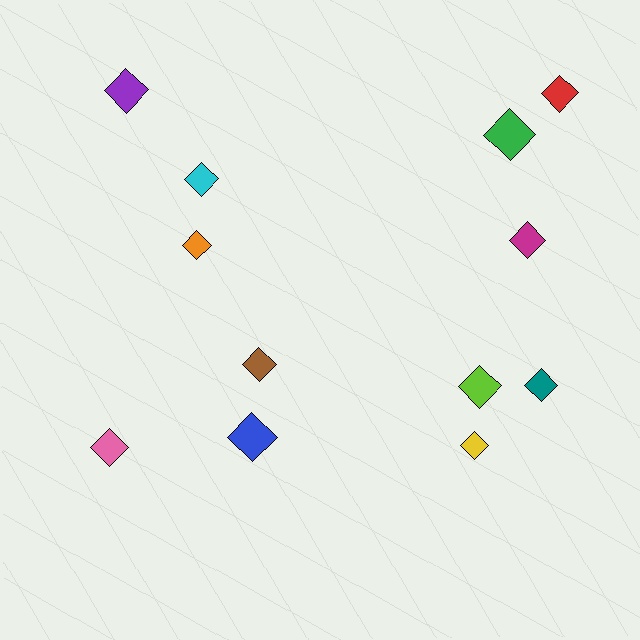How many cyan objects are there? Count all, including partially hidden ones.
There is 1 cyan object.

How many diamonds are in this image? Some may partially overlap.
There are 12 diamonds.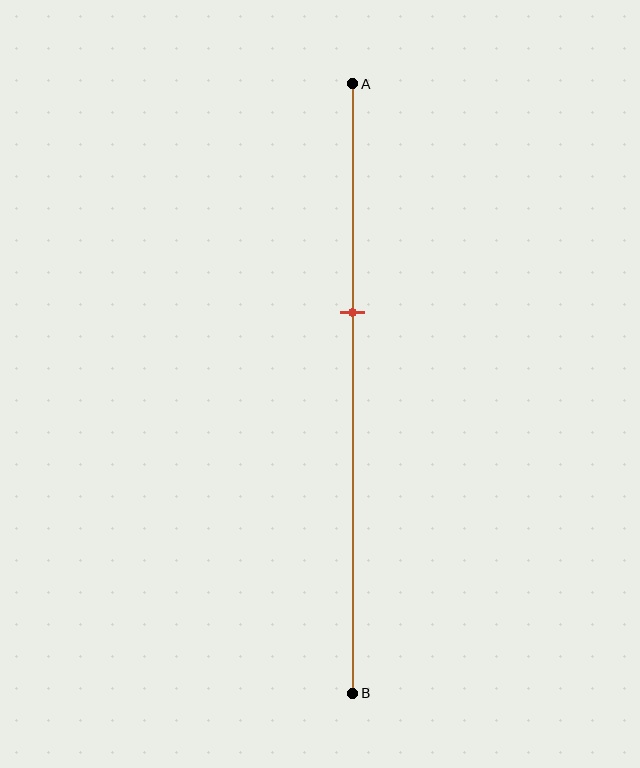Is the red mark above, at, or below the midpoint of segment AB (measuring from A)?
The red mark is above the midpoint of segment AB.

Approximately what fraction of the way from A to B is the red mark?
The red mark is approximately 40% of the way from A to B.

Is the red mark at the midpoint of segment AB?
No, the mark is at about 40% from A, not at the 50% midpoint.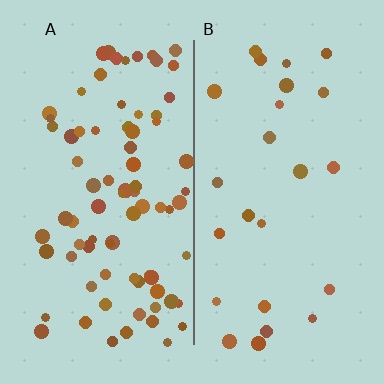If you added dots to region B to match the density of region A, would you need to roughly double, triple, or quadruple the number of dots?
Approximately triple.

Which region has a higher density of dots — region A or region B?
A (the left).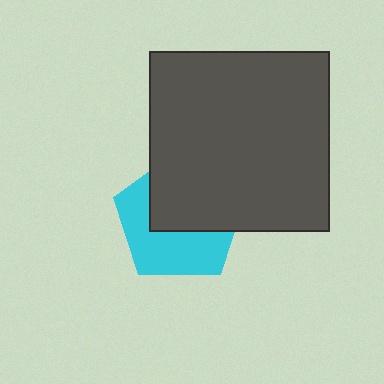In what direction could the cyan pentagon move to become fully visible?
The cyan pentagon could move toward the lower-left. That would shift it out from behind the dark gray square entirely.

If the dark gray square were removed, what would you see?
You would see the complete cyan pentagon.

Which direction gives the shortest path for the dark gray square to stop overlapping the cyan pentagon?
Moving toward the upper-right gives the shortest separation.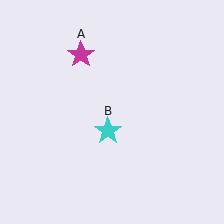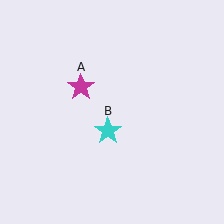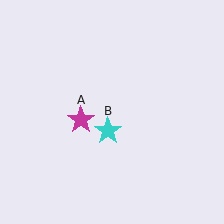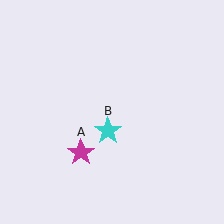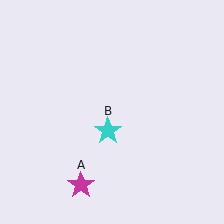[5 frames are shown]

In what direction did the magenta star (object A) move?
The magenta star (object A) moved down.